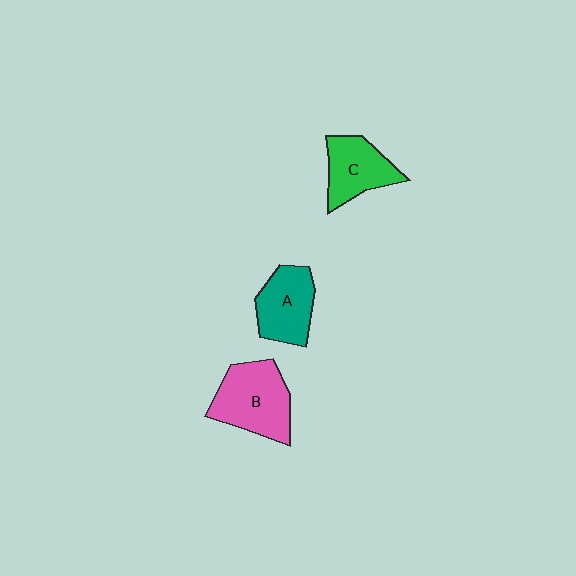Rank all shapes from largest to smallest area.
From largest to smallest: B (pink), A (teal), C (green).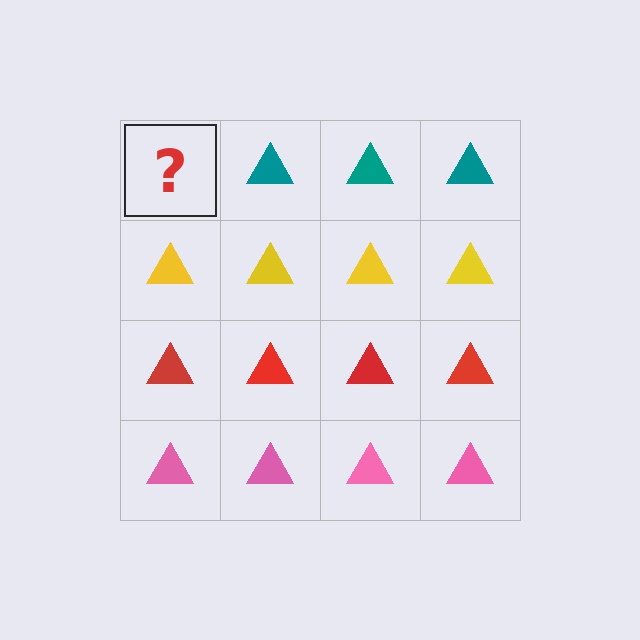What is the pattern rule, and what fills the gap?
The rule is that each row has a consistent color. The gap should be filled with a teal triangle.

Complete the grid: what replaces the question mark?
The question mark should be replaced with a teal triangle.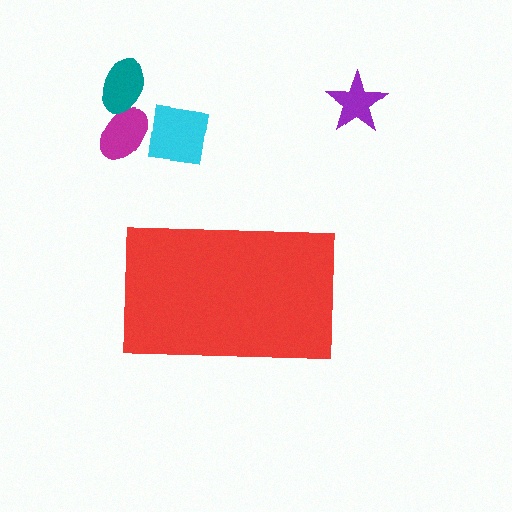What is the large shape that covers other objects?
A red rectangle.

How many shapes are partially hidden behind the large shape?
0 shapes are partially hidden.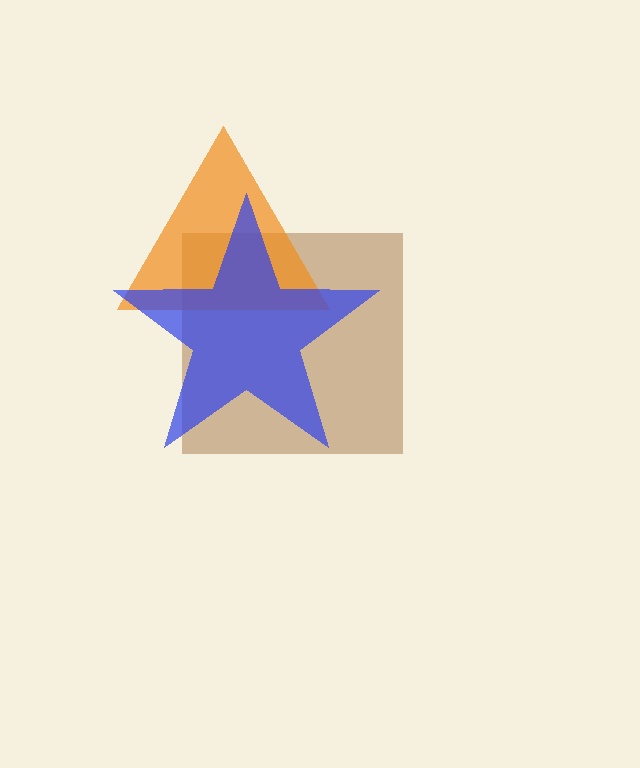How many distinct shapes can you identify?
There are 3 distinct shapes: a brown square, an orange triangle, a blue star.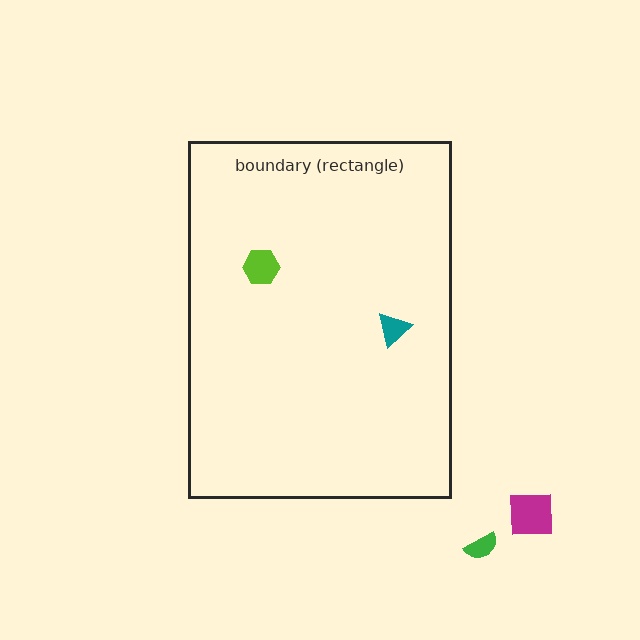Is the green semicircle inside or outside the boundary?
Outside.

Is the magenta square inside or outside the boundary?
Outside.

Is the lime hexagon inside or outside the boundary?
Inside.